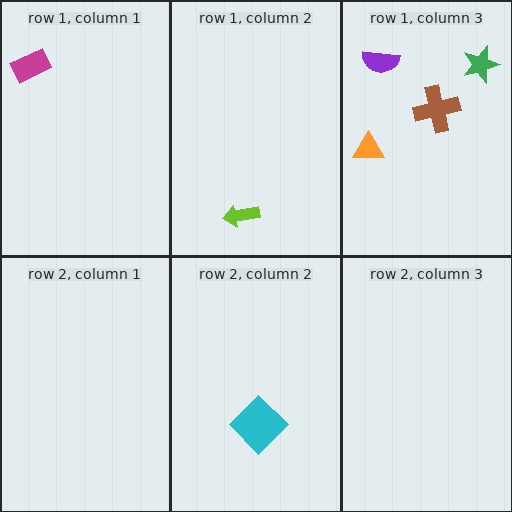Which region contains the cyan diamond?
The row 2, column 2 region.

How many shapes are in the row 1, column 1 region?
1.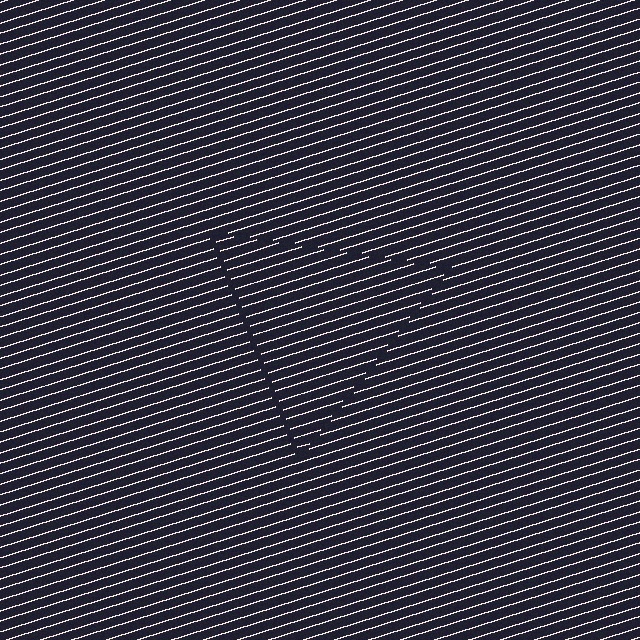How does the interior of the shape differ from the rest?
The interior of the shape contains the same grating, shifted by half a period — the contour is defined by the phase discontinuity where line-ends from the inner and outer gratings abut.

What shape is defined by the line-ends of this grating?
An illusory triangle. The interior of the shape contains the same grating, shifted by half a period — the contour is defined by the phase discontinuity where line-ends from the inner and outer gratings abut.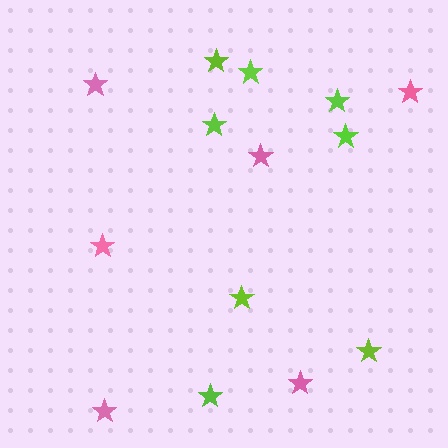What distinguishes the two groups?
There are 2 groups: one group of pink stars (6) and one group of lime stars (8).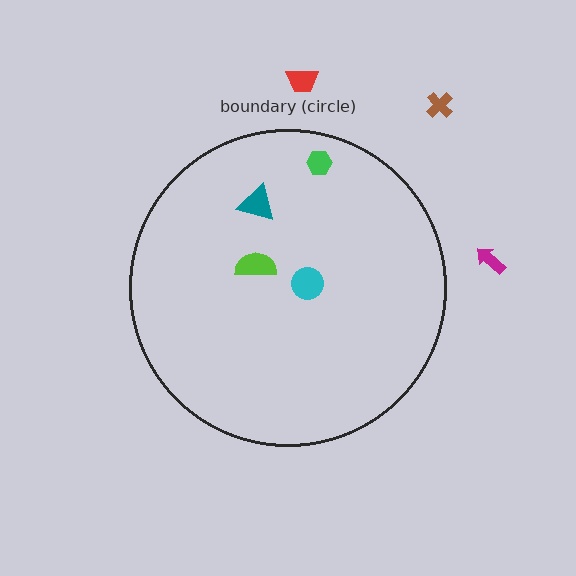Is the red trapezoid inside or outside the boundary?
Outside.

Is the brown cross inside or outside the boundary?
Outside.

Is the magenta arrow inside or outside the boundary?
Outside.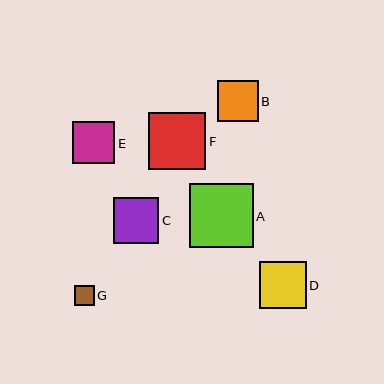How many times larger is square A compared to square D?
Square A is approximately 1.4 times the size of square D.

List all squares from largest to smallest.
From largest to smallest: A, F, D, C, E, B, G.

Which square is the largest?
Square A is the largest with a size of approximately 64 pixels.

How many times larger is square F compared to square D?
Square F is approximately 1.2 times the size of square D.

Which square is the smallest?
Square G is the smallest with a size of approximately 20 pixels.